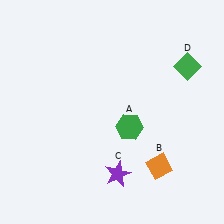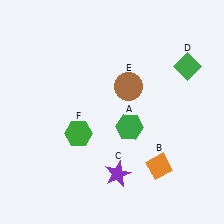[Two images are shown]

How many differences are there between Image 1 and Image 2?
There are 2 differences between the two images.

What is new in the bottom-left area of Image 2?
A green hexagon (F) was added in the bottom-left area of Image 2.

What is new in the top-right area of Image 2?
A brown circle (E) was added in the top-right area of Image 2.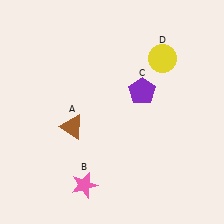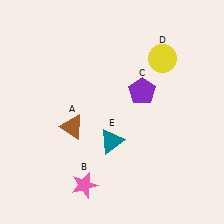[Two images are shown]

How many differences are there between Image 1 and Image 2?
There is 1 difference between the two images.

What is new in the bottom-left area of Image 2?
A teal triangle (E) was added in the bottom-left area of Image 2.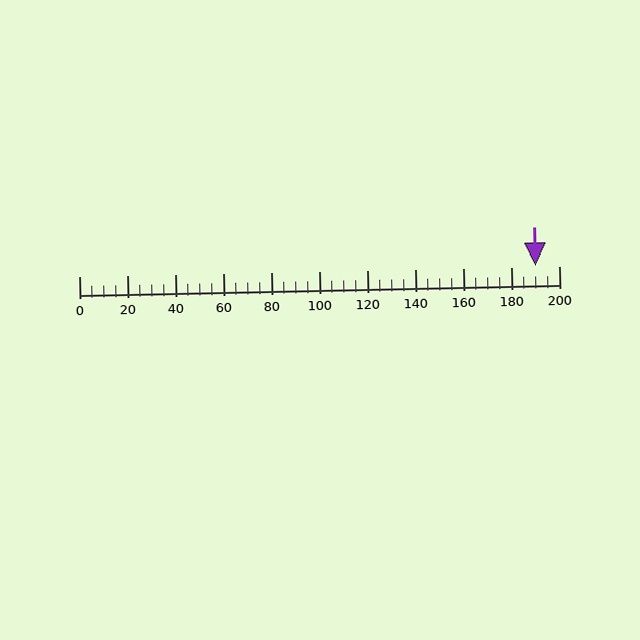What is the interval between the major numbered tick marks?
The major tick marks are spaced 20 units apart.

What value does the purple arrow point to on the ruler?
The purple arrow points to approximately 190.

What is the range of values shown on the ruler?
The ruler shows values from 0 to 200.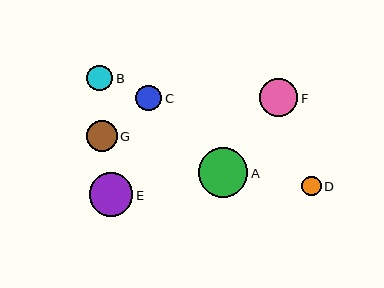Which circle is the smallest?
Circle D is the smallest with a size of approximately 20 pixels.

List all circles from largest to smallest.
From largest to smallest: A, E, F, G, B, C, D.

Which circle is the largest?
Circle A is the largest with a size of approximately 49 pixels.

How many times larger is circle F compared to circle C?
Circle F is approximately 1.5 times the size of circle C.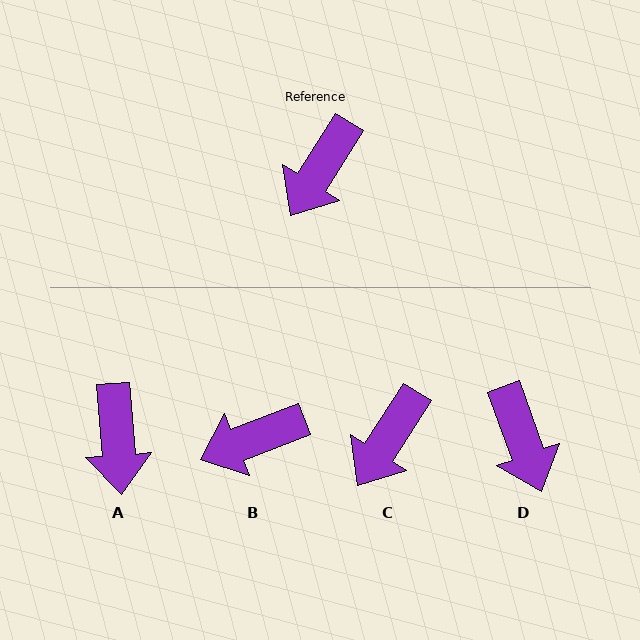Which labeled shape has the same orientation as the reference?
C.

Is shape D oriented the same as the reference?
No, it is off by about 52 degrees.